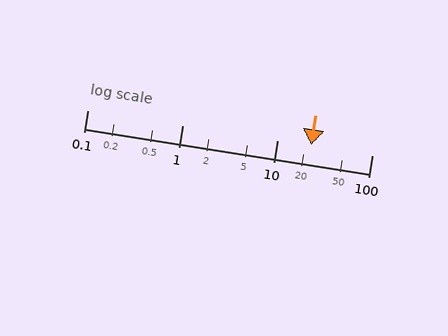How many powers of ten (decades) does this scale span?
The scale spans 3 decades, from 0.1 to 100.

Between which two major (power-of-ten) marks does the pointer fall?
The pointer is between 10 and 100.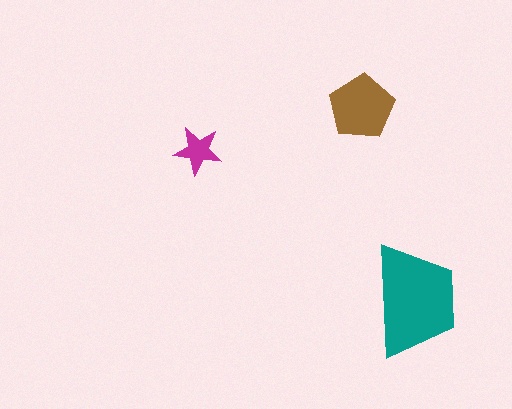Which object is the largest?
The teal trapezoid.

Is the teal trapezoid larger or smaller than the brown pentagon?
Larger.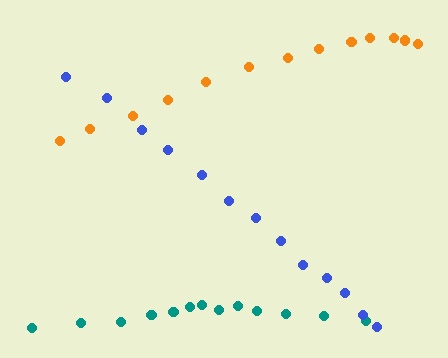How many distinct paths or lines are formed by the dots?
There are 3 distinct paths.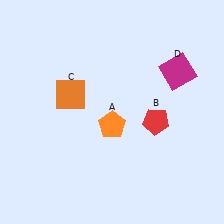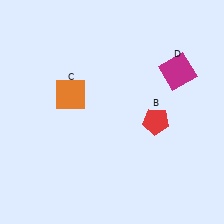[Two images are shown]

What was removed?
The orange pentagon (A) was removed in Image 2.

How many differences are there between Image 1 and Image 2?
There is 1 difference between the two images.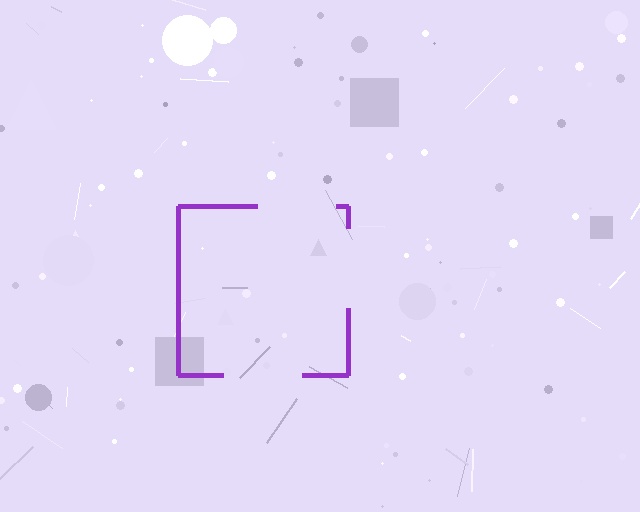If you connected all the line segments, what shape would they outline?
They would outline a square.